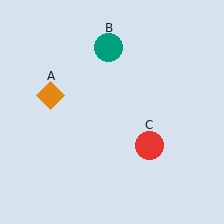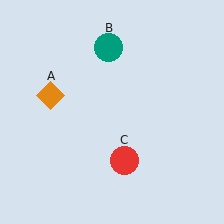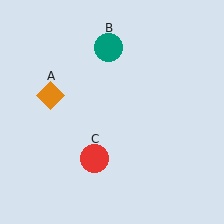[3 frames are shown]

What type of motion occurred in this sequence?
The red circle (object C) rotated clockwise around the center of the scene.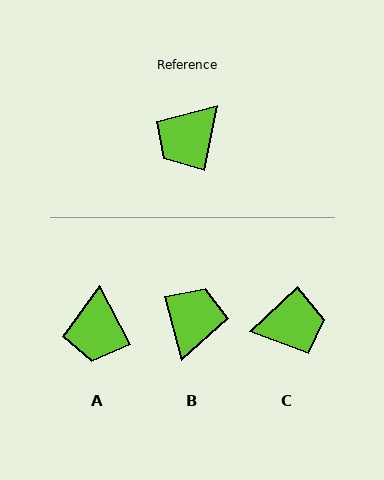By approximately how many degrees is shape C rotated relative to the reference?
Approximately 145 degrees counter-clockwise.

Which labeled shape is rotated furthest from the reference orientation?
B, about 153 degrees away.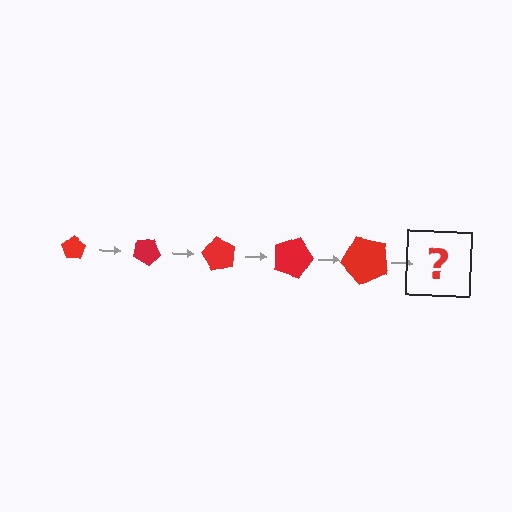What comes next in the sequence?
The next element should be a pentagon, larger than the previous one and rotated 150 degrees from the start.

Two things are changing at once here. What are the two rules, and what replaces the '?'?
The two rules are that the pentagon grows larger each step and it rotates 30 degrees each step. The '?' should be a pentagon, larger than the previous one and rotated 150 degrees from the start.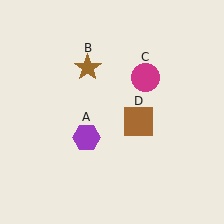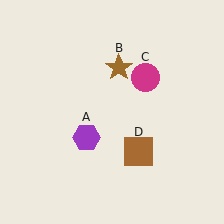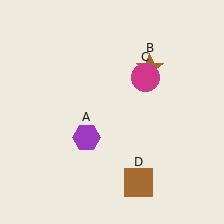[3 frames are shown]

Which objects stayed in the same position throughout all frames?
Purple hexagon (object A) and magenta circle (object C) remained stationary.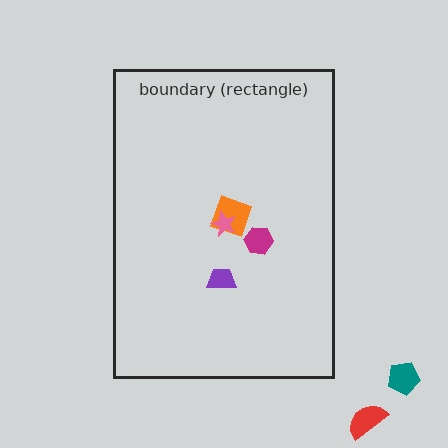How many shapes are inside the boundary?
4 inside, 2 outside.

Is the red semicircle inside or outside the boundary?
Outside.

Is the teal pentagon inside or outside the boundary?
Outside.